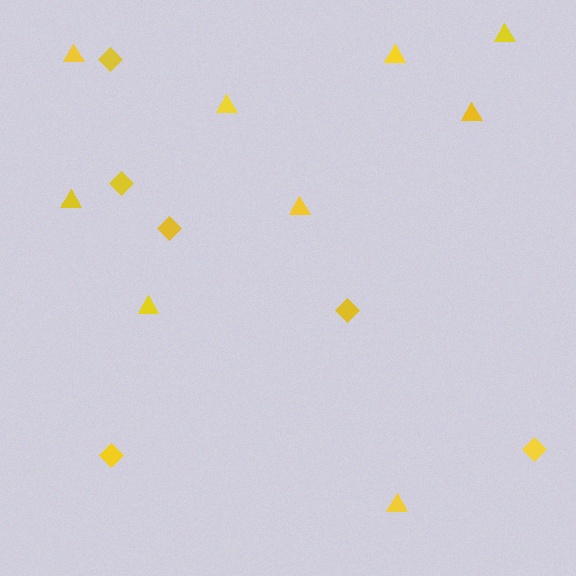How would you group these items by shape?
There are 2 groups: one group of diamonds (6) and one group of triangles (9).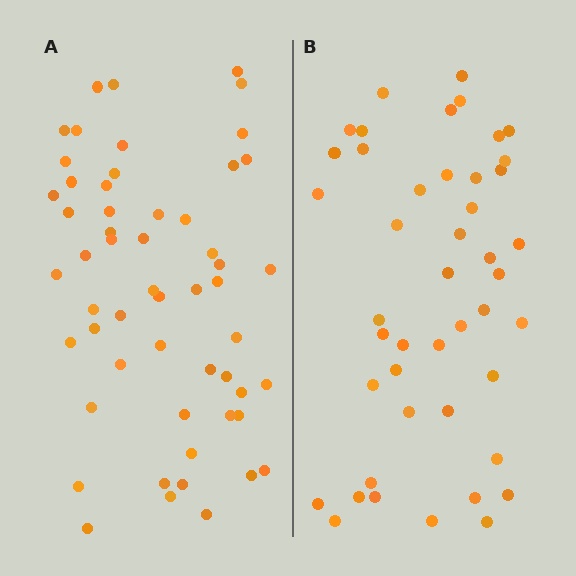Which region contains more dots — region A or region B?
Region A (the left region) has more dots.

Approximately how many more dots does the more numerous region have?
Region A has roughly 10 or so more dots than region B.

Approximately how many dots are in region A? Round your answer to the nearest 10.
About 60 dots. (The exact count is 55, which rounds to 60.)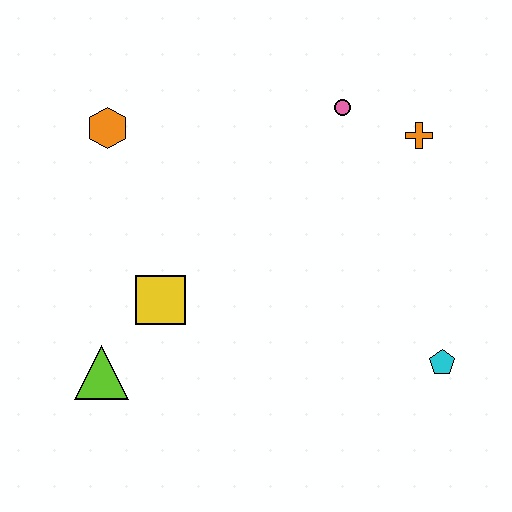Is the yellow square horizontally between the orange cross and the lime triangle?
Yes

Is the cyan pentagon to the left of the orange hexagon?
No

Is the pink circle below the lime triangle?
No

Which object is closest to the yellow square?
The lime triangle is closest to the yellow square.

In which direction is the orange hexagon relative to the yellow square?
The orange hexagon is above the yellow square.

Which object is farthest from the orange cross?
The lime triangle is farthest from the orange cross.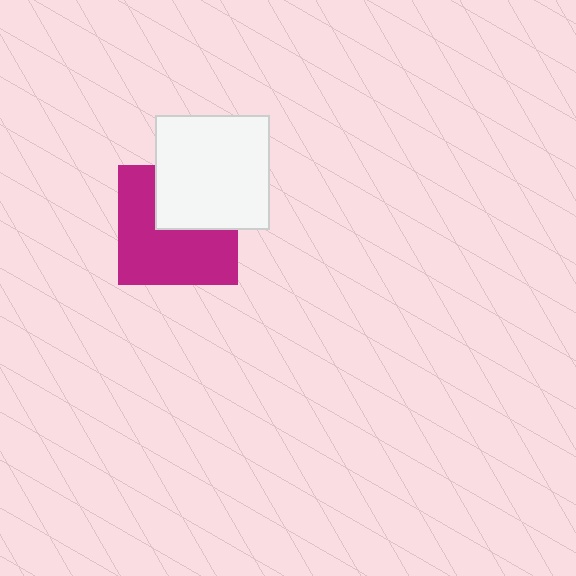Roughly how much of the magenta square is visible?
About half of it is visible (roughly 64%).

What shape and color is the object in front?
The object in front is a white square.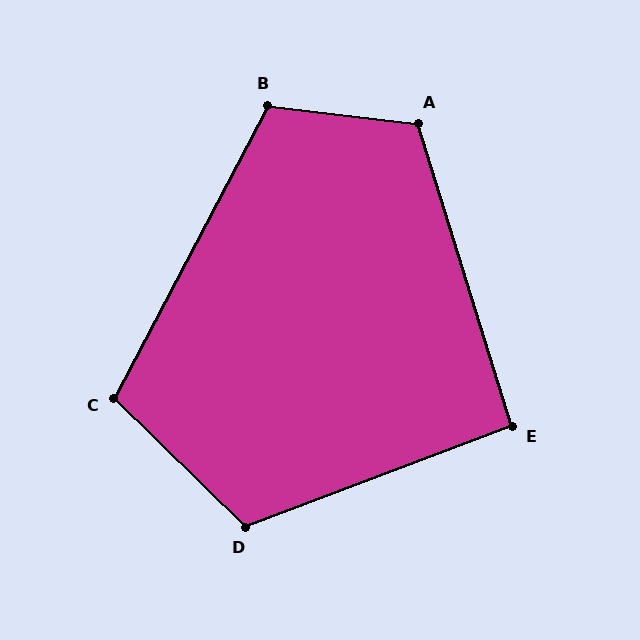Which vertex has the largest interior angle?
D, at approximately 115 degrees.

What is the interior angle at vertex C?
Approximately 107 degrees (obtuse).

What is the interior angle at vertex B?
Approximately 111 degrees (obtuse).